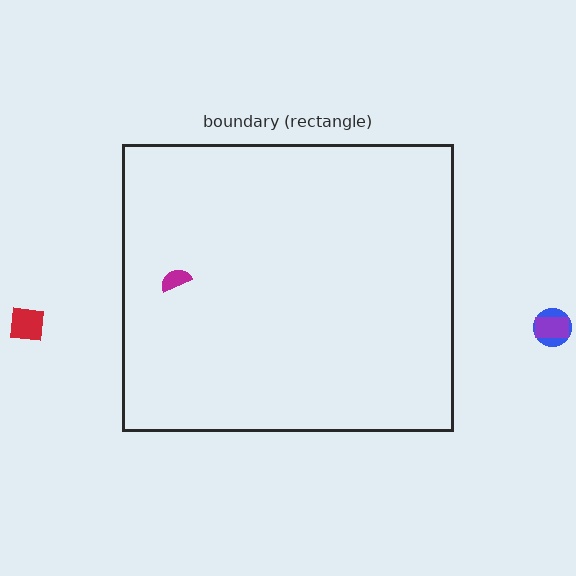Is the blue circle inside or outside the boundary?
Outside.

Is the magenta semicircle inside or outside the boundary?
Inside.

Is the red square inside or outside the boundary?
Outside.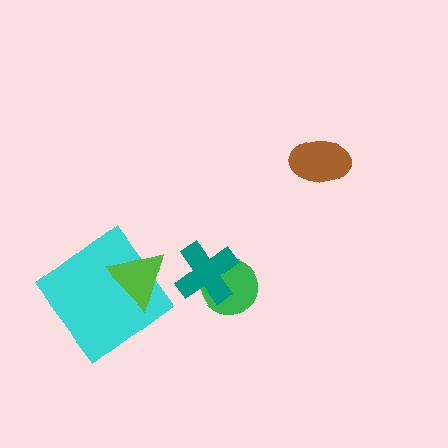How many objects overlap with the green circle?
1 object overlaps with the green circle.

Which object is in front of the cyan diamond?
The lime triangle is in front of the cyan diamond.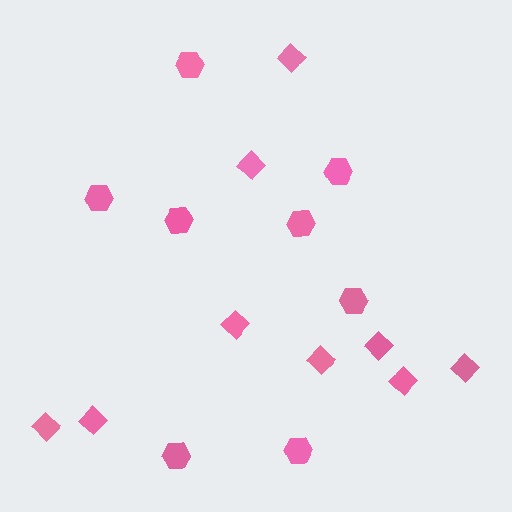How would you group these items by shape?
There are 2 groups: one group of hexagons (8) and one group of diamonds (9).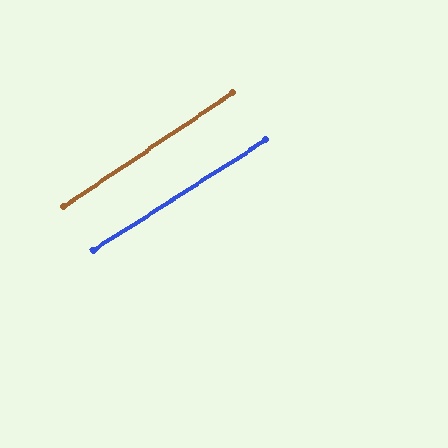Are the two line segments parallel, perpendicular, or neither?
Parallel — their directions differ by only 1.5°.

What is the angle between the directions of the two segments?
Approximately 1 degree.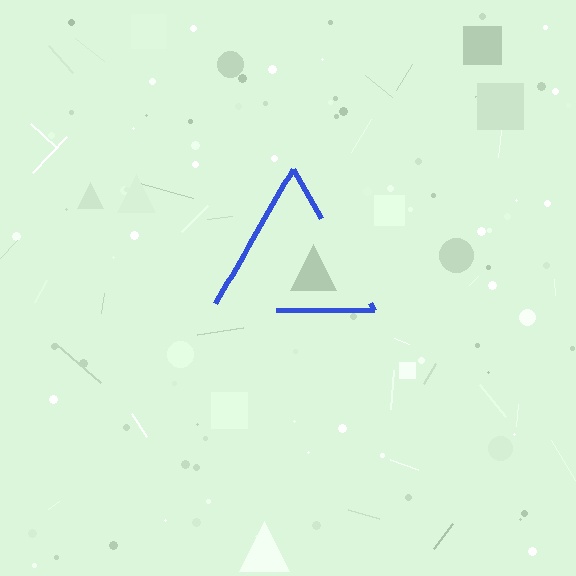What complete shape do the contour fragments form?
The contour fragments form a triangle.